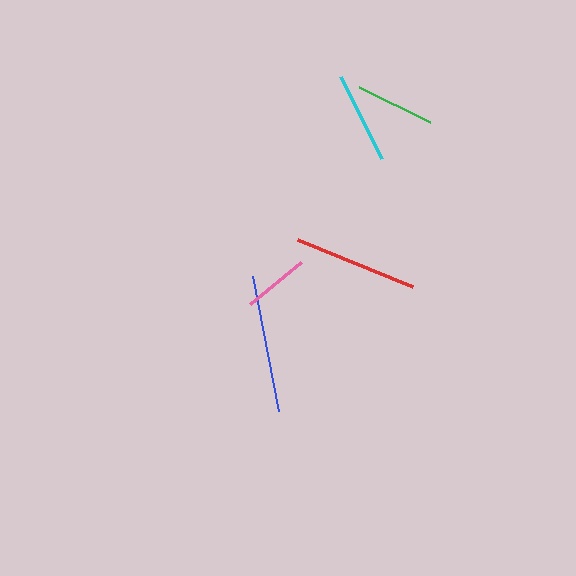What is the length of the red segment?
The red segment is approximately 124 pixels long.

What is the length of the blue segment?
The blue segment is approximately 137 pixels long.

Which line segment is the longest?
The blue line is the longest at approximately 137 pixels.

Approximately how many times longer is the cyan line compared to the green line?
The cyan line is approximately 1.2 times the length of the green line.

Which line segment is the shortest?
The pink line is the shortest at approximately 66 pixels.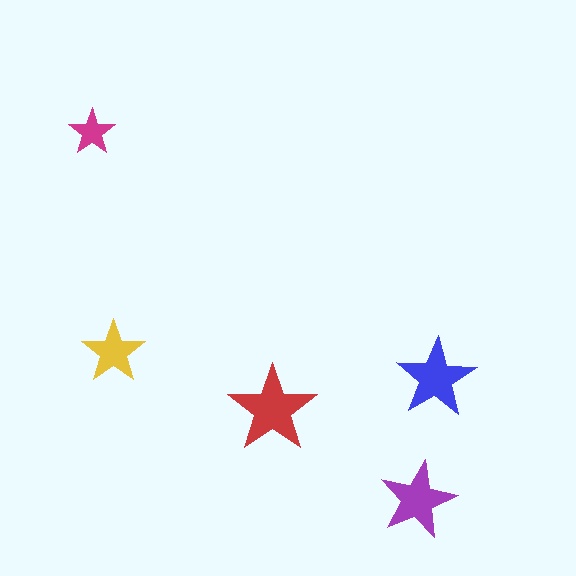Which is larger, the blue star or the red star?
The red one.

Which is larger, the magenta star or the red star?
The red one.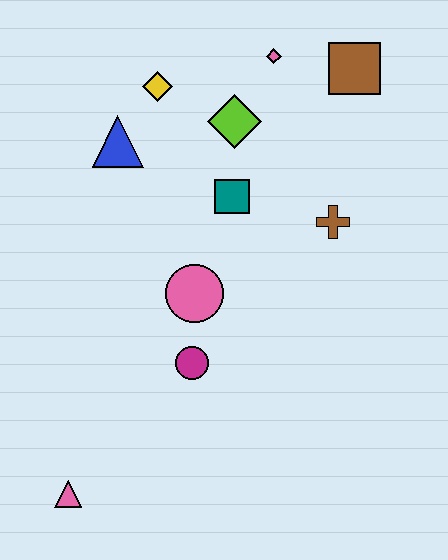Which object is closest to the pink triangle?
The magenta circle is closest to the pink triangle.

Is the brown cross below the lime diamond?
Yes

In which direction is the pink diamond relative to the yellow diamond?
The pink diamond is to the right of the yellow diamond.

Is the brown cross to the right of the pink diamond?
Yes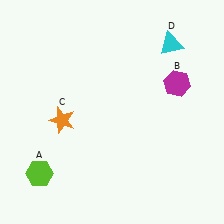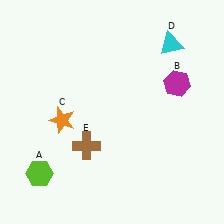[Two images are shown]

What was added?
A brown cross (E) was added in Image 2.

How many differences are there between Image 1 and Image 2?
There is 1 difference between the two images.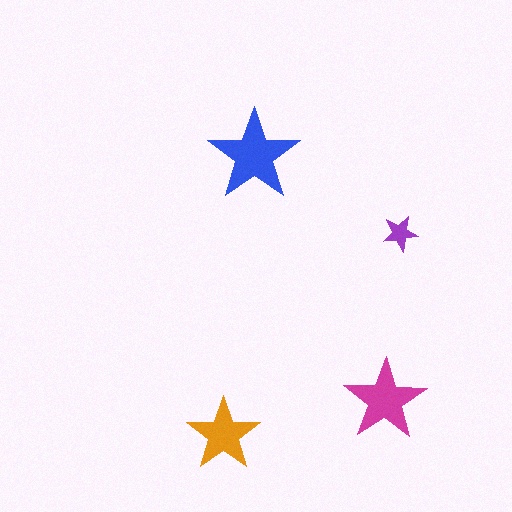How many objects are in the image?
There are 4 objects in the image.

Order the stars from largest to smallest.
the blue one, the magenta one, the orange one, the purple one.